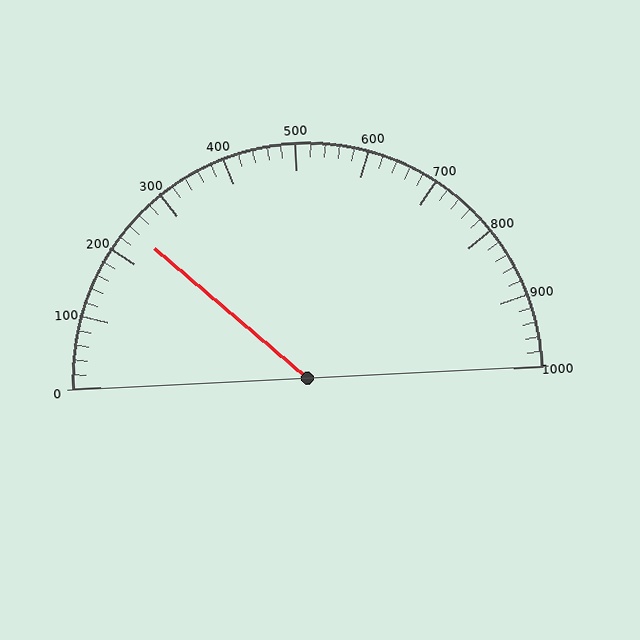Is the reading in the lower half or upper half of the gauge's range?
The reading is in the lower half of the range (0 to 1000).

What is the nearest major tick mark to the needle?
The nearest major tick mark is 200.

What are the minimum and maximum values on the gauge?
The gauge ranges from 0 to 1000.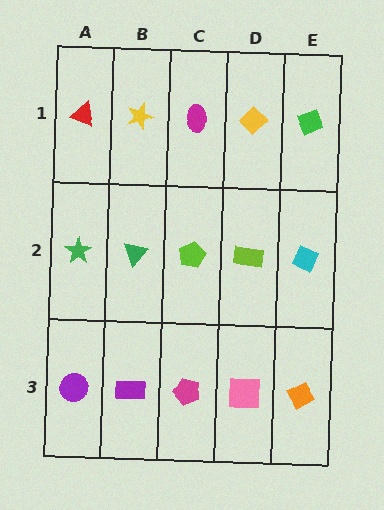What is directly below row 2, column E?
An orange diamond.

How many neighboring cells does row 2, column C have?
4.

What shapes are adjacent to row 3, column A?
A green star (row 2, column A), a purple rectangle (row 3, column B).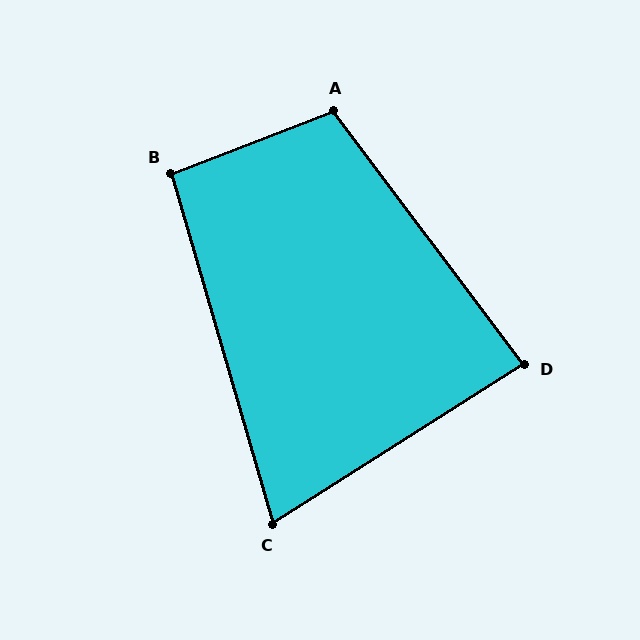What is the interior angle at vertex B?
Approximately 95 degrees (approximately right).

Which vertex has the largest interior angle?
A, at approximately 106 degrees.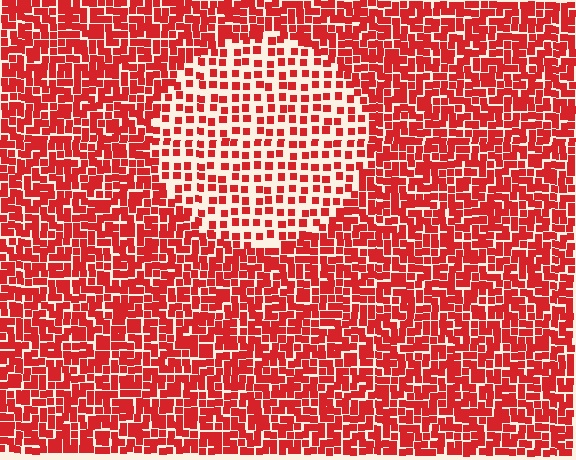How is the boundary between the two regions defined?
The boundary is defined by a change in element density (approximately 2.1x ratio). All elements are the same color, size, and shape.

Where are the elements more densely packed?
The elements are more densely packed outside the circle boundary.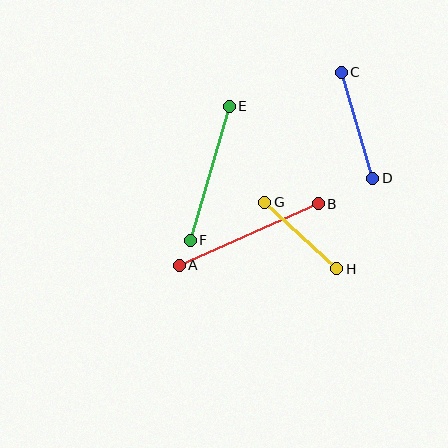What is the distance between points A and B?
The distance is approximately 152 pixels.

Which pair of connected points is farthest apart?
Points A and B are farthest apart.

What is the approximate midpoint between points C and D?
The midpoint is at approximately (357, 125) pixels.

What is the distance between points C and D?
The distance is approximately 111 pixels.